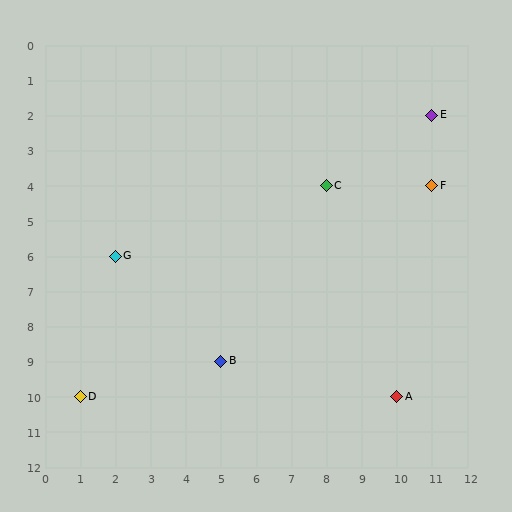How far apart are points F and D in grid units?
Points F and D are 10 columns and 6 rows apart (about 11.7 grid units diagonally).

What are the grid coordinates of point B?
Point B is at grid coordinates (5, 9).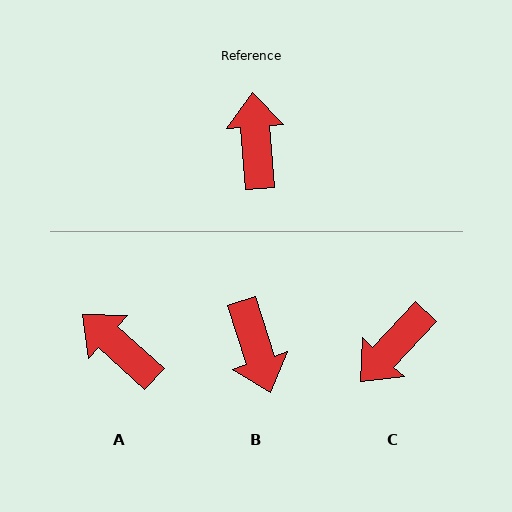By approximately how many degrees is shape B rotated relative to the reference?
Approximately 167 degrees clockwise.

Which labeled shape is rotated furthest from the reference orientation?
B, about 167 degrees away.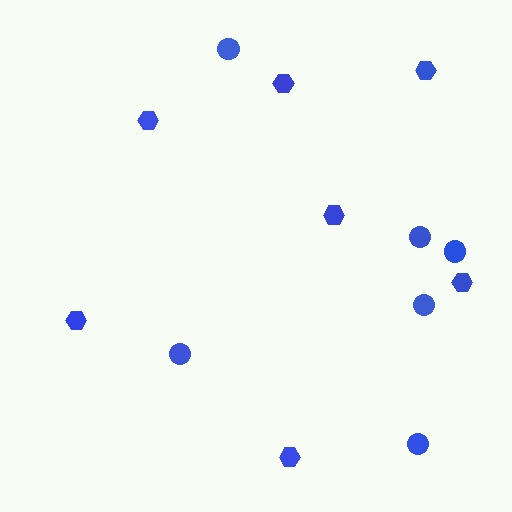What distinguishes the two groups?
There are 2 groups: one group of hexagons (7) and one group of circles (6).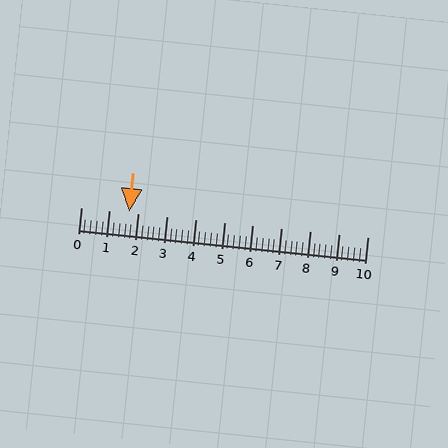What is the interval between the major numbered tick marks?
The major tick marks are spaced 1 units apart.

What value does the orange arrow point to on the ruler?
The orange arrow points to approximately 1.7.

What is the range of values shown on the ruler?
The ruler shows values from 0 to 10.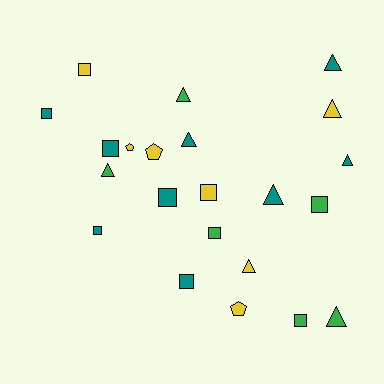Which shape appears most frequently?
Square, with 10 objects.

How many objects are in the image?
There are 22 objects.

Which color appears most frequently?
Teal, with 9 objects.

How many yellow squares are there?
There are 2 yellow squares.